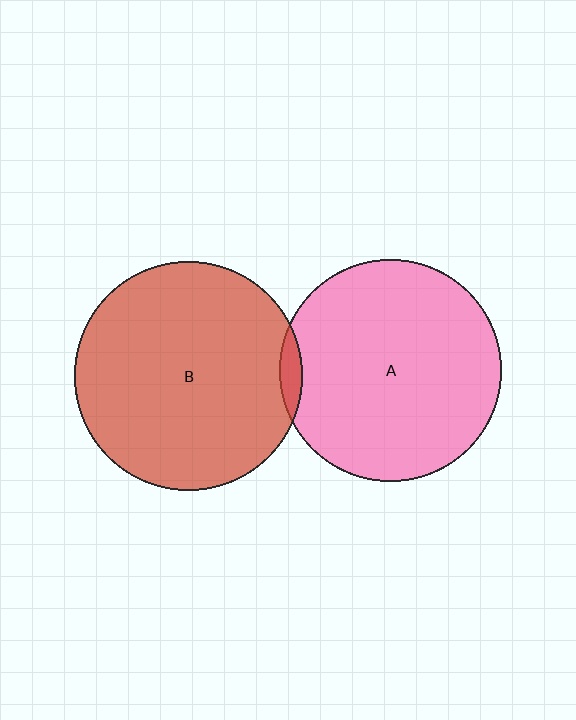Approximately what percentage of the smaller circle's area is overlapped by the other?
Approximately 5%.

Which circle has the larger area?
Circle B (red).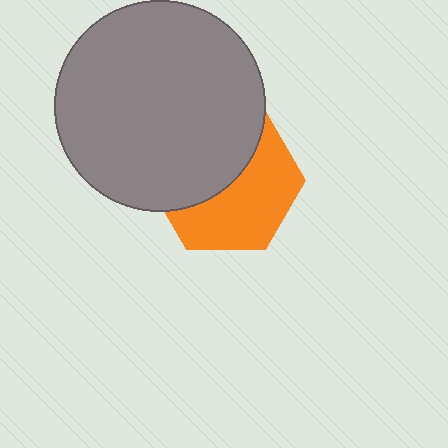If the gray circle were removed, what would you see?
You would see the complete orange hexagon.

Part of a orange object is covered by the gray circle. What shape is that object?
It is a hexagon.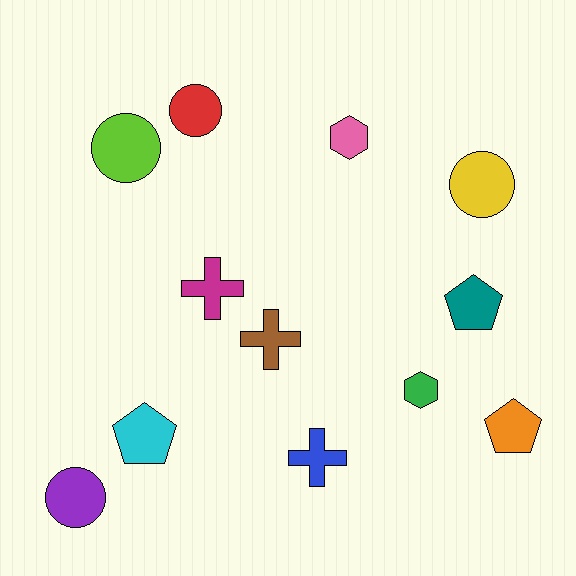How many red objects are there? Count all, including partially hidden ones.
There is 1 red object.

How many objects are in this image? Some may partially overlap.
There are 12 objects.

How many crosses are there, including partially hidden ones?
There are 3 crosses.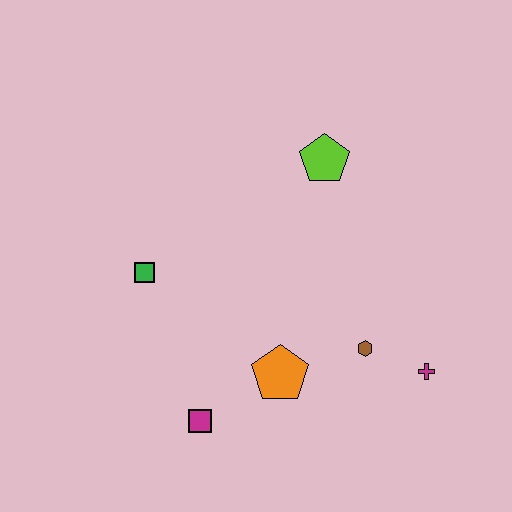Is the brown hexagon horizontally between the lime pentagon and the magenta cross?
Yes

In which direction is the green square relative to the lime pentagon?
The green square is to the left of the lime pentagon.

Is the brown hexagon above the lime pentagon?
No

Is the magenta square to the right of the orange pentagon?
No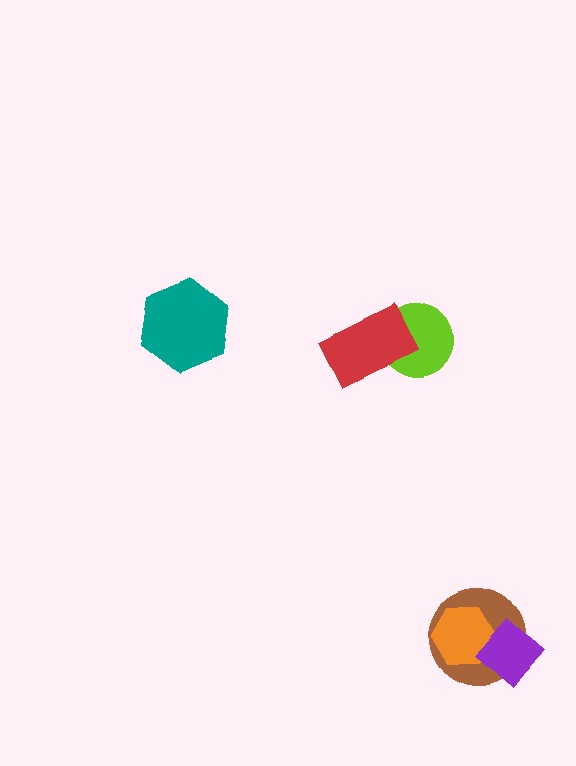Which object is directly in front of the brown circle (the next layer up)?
The orange hexagon is directly in front of the brown circle.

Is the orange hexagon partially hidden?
Yes, it is partially covered by another shape.